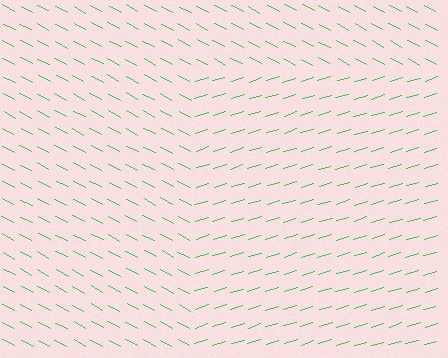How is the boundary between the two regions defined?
The boundary is defined purely by a change in line orientation (approximately 45 degrees difference). All lines are the same color and thickness.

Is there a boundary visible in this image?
Yes, there is a texture boundary formed by a change in line orientation.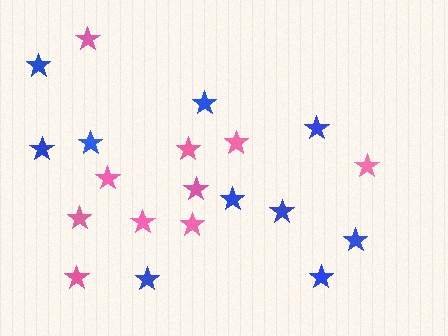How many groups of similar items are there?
There are 2 groups: one group of pink stars (10) and one group of blue stars (10).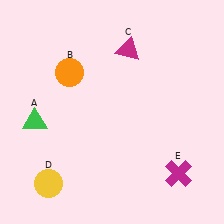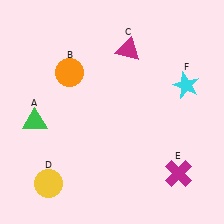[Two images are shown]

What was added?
A cyan star (F) was added in Image 2.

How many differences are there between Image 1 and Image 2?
There is 1 difference between the two images.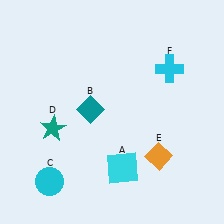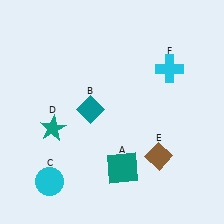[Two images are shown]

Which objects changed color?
A changed from cyan to teal. E changed from orange to brown.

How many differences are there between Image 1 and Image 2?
There are 2 differences between the two images.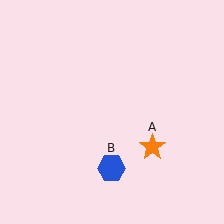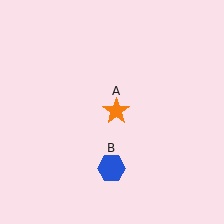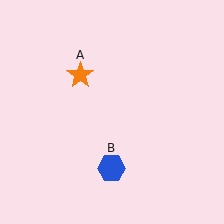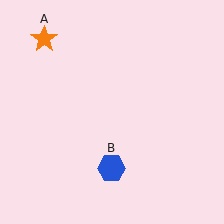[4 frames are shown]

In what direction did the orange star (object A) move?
The orange star (object A) moved up and to the left.